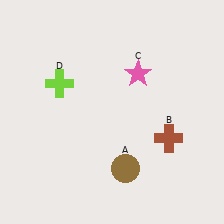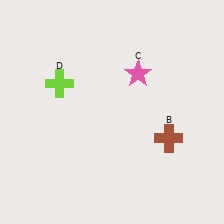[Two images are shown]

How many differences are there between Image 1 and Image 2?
There is 1 difference between the two images.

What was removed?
The brown circle (A) was removed in Image 2.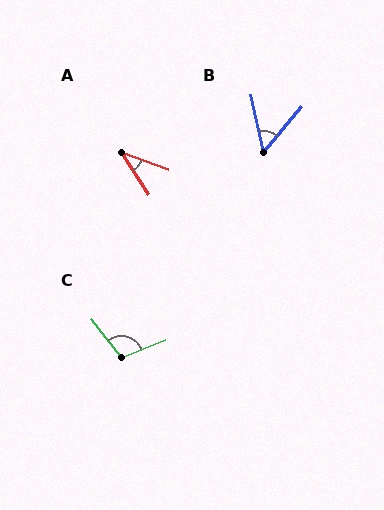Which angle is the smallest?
A, at approximately 37 degrees.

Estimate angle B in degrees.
Approximately 52 degrees.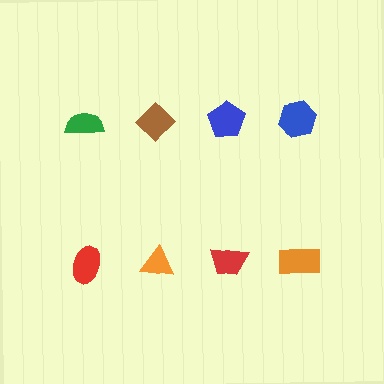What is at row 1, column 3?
A blue pentagon.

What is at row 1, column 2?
A brown diamond.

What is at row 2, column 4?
An orange rectangle.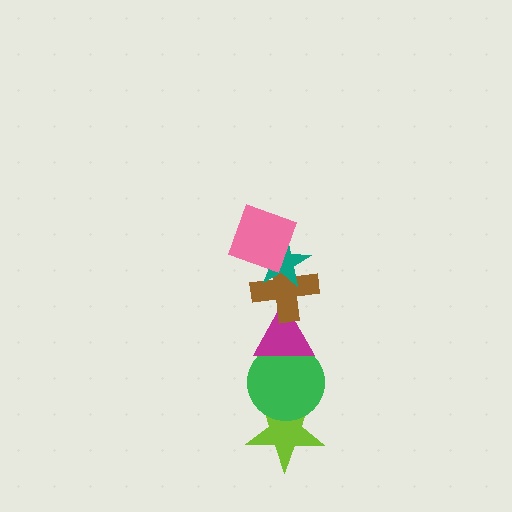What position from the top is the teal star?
The teal star is 2nd from the top.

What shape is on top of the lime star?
The green circle is on top of the lime star.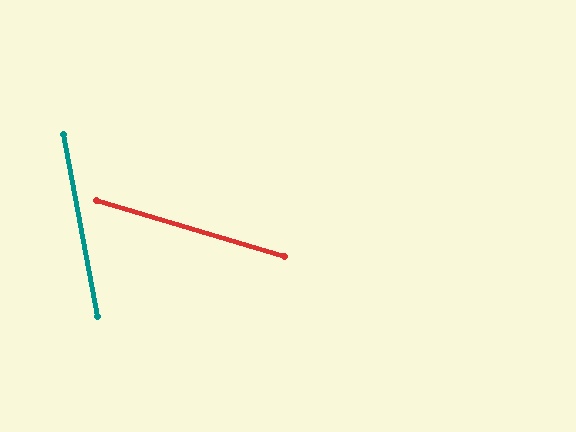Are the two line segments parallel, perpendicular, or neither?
Neither parallel nor perpendicular — they differ by about 63°.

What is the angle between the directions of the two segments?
Approximately 63 degrees.